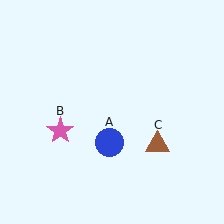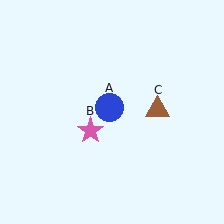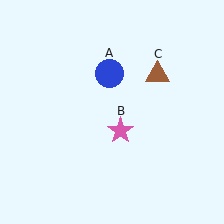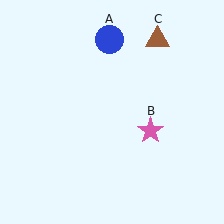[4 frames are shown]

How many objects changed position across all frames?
3 objects changed position: blue circle (object A), pink star (object B), brown triangle (object C).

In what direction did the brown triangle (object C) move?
The brown triangle (object C) moved up.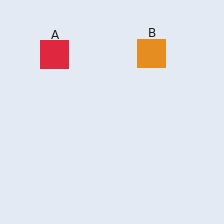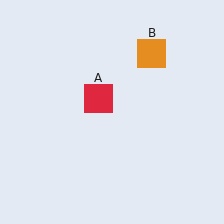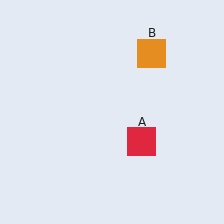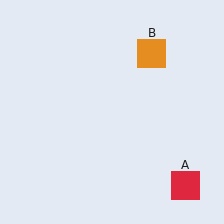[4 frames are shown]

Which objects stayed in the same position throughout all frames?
Orange square (object B) remained stationary.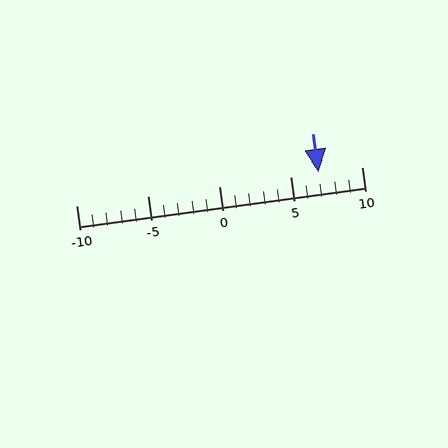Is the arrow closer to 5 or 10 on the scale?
The arrow is closer to 5.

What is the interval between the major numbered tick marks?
The major tick marks are spaced 5 units apart.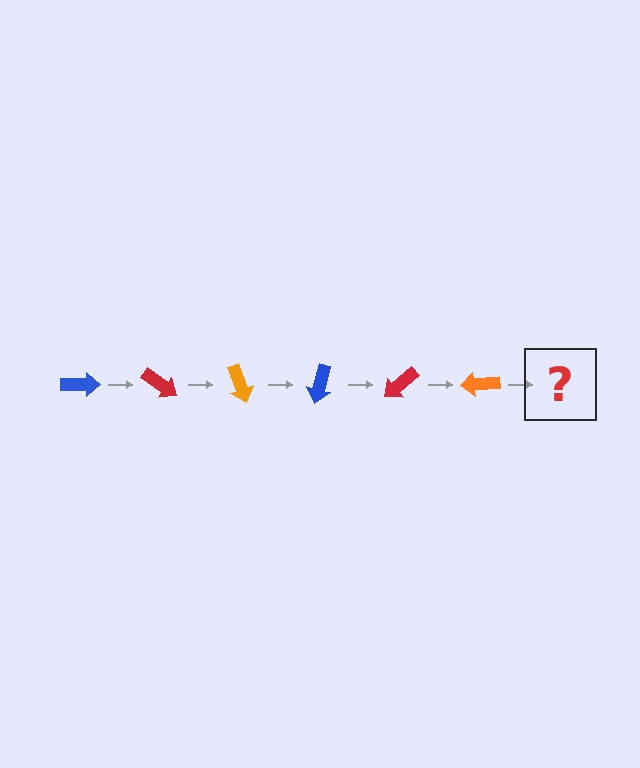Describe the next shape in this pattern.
It should be a blue arrow, rotated 210 degrees from the start.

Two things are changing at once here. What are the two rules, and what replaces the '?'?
The two rules are that it rotates 35 degrees each step and the color cycles through blue, red, and orange. The '?' should be a blue arrow, rotated 210 degrees from the start.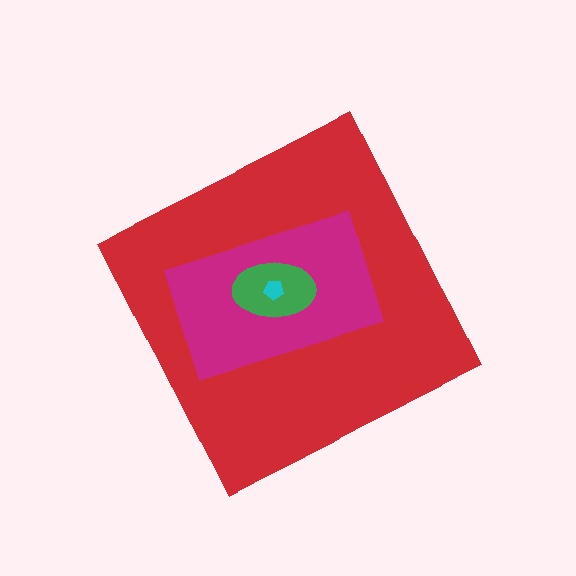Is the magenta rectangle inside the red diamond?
Yes.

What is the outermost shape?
The red diamond.